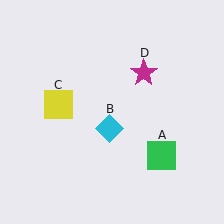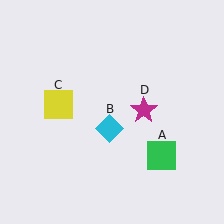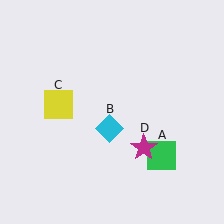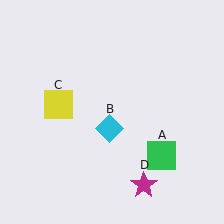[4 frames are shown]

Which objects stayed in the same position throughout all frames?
Green square (object A) and cyan diamond (object B) and yellow square (object C) remained stationary.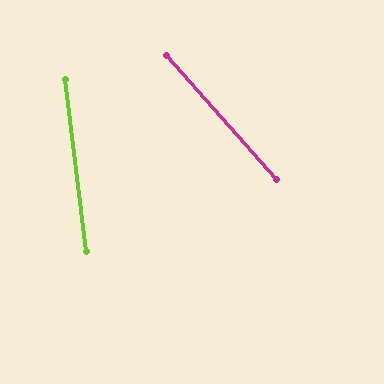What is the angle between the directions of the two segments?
Approximately 35 degrees.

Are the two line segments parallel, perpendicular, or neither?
Neither parallel nor perpendicular — they differ by about 35°.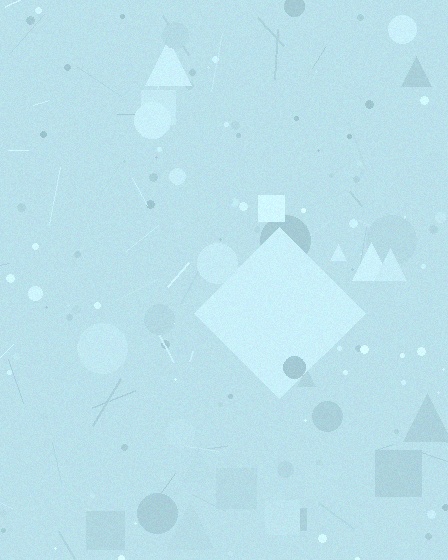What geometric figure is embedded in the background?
A diamond is embedded in the background.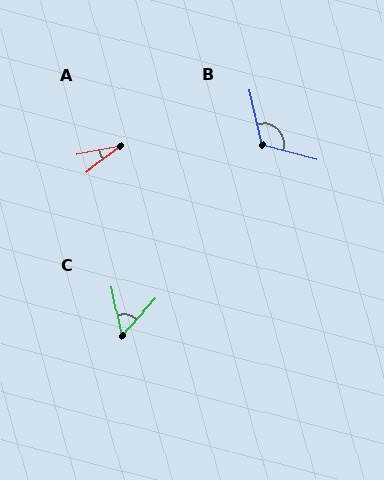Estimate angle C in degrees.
Approximately 53 degrees.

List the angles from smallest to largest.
A (26°), C (53°), B (117°).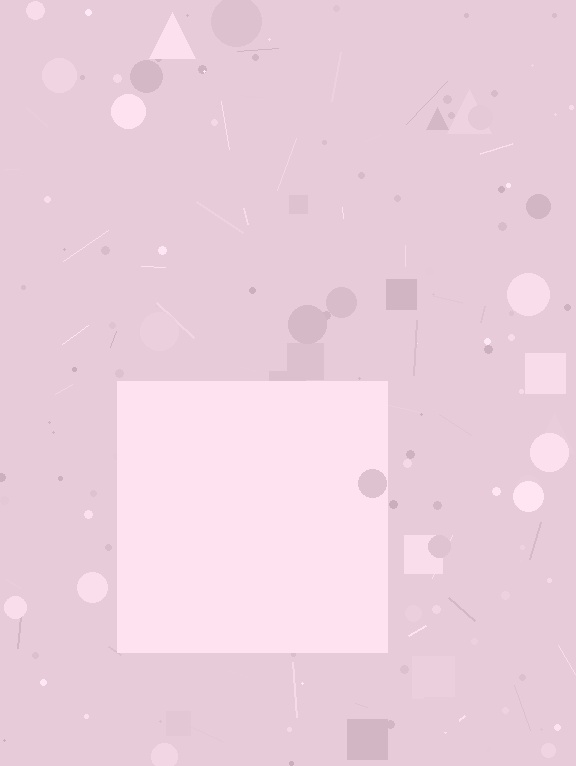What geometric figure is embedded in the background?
A square is embedded in the background.